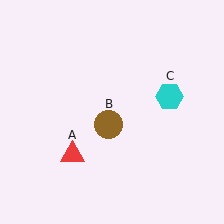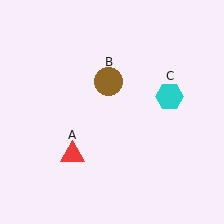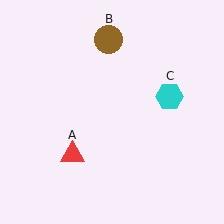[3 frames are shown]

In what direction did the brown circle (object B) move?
The brown circle (object B) moved up.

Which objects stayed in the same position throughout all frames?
Red triangle (object A) and cyan hexagon (object C) remained stationary.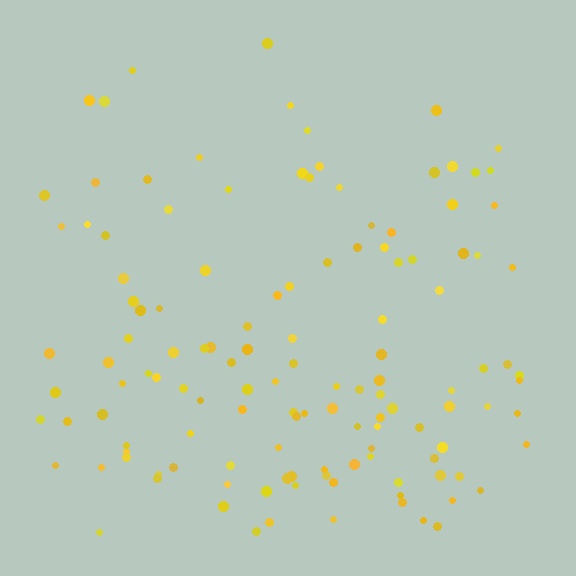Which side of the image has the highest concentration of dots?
The bottom.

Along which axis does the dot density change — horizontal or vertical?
Vertical.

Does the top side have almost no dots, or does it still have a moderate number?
Still a moderate number, just noticeably fewer than the bottom.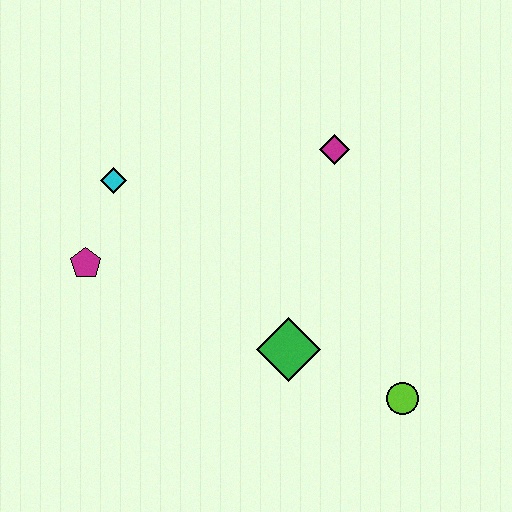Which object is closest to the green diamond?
The lime circle is closest to the green diamond.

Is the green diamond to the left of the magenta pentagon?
No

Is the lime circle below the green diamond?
Yes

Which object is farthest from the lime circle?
The cyan diamond is farthest from the lime circle.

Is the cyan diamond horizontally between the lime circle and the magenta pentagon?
Yes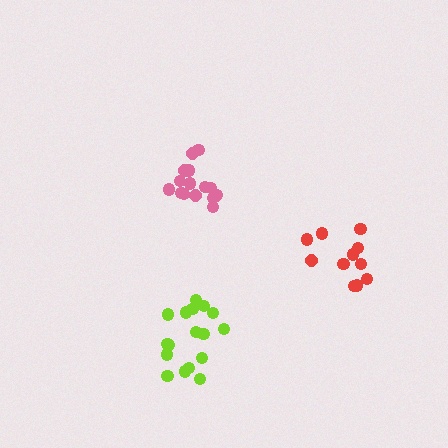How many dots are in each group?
Group 1: 11 dots, Group 2: 16 dots, Group 3: 17 dots (44 total).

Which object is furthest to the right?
The red cluster is rightmost.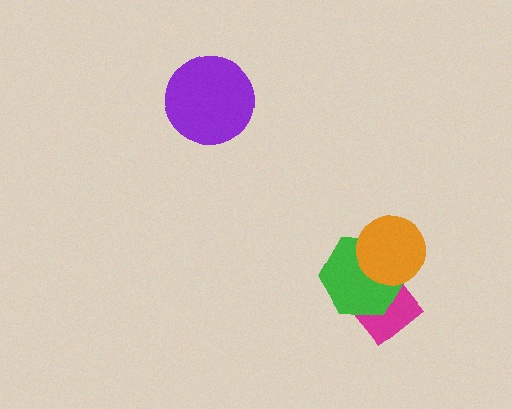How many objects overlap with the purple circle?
0 objects overlap with the purple circle.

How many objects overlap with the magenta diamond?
2 objects overlap with the magenta diamond.